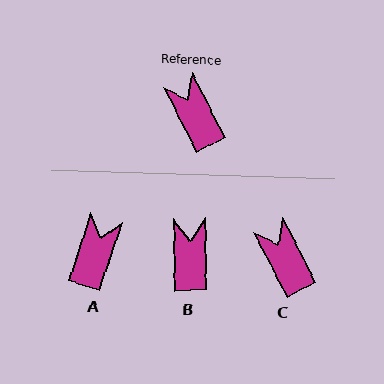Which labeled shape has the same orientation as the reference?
C.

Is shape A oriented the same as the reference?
No, it is off by about 45 degrees.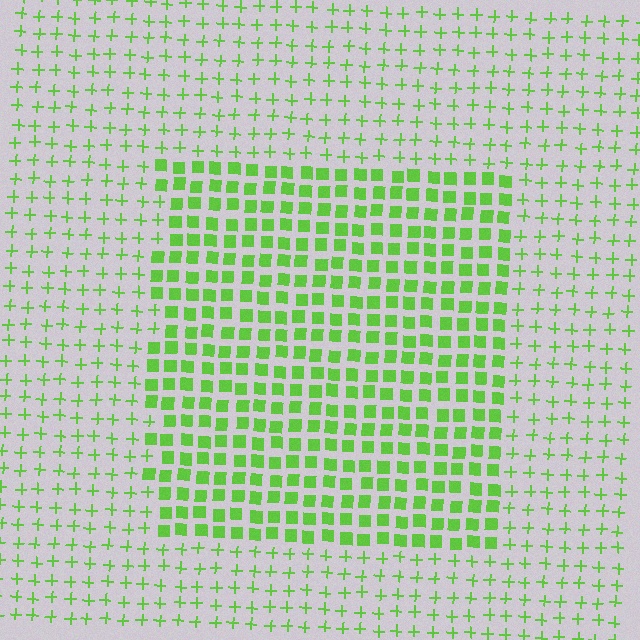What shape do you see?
I see a rectangle.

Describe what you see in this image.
The image is filled with small lime elements arranged in a uniform grid. A rectangle-shaped region contains squares, while the surrounding area contains plus signs. The boundary is defined purely by the change in element shape.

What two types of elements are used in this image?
The image uses squares inside the rectangle region and plus signs outside it.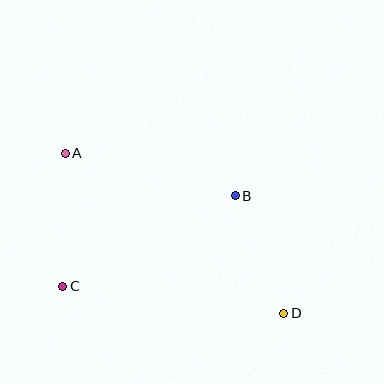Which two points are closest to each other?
Points B and D are closest to each other.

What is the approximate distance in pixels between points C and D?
The distance between C and D is approximately 222 pixels.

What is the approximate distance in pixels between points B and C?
The distance between B and C is approximately 195 pixels.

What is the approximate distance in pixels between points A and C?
The distance between A and C is approximately 133 pixels.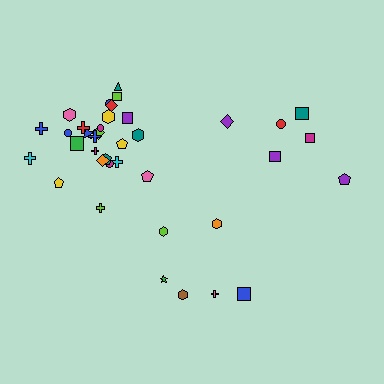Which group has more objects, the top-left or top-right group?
The top-left group.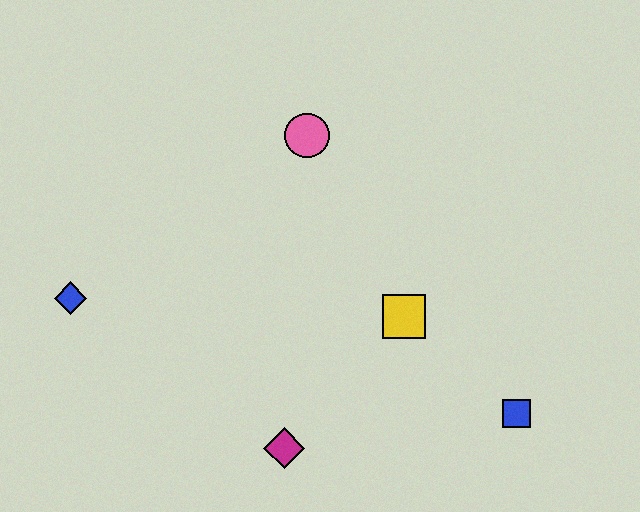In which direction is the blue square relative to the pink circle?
The blue square is below the pink circle.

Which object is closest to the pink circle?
The yellow square is closest to the pink circle.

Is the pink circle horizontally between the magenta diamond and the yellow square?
Yes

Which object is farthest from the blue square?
The blue diamond is farthest from the blue square.